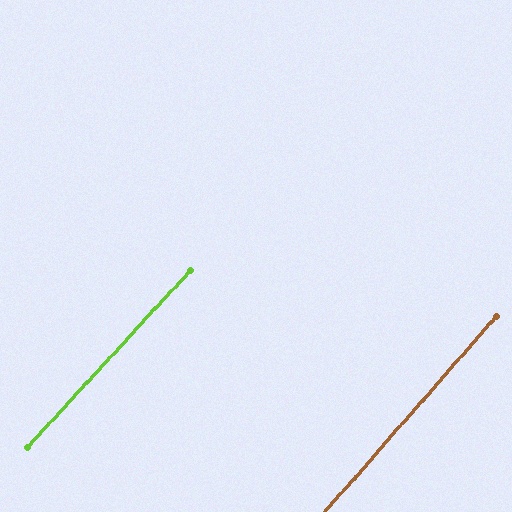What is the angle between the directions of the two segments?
Approximately 1 degree.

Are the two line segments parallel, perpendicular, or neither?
Parallel — their directions differ by only 1.5°.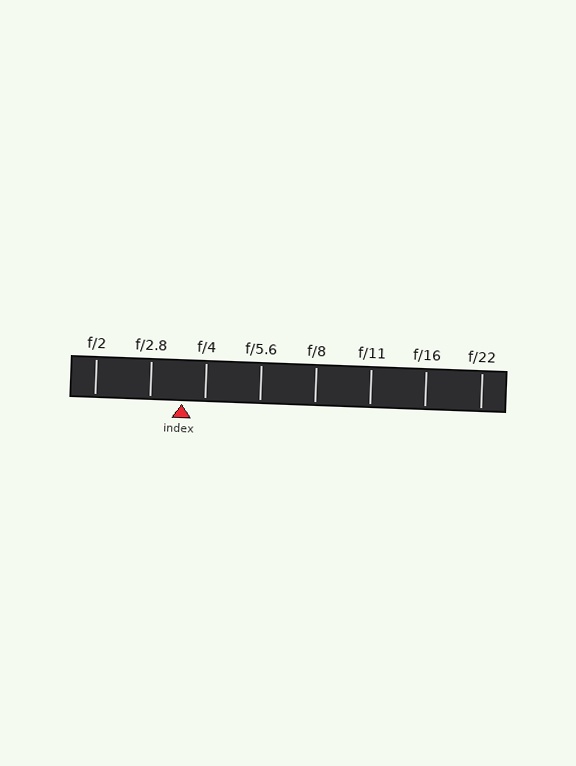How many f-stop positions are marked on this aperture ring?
There are 8 f-stop positions marked.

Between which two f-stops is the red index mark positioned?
The index mark is between f/2.8 and f/4.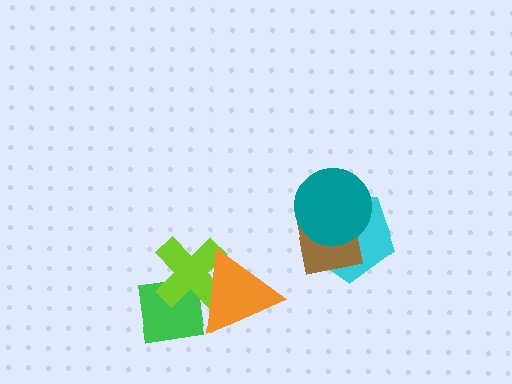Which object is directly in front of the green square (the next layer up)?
The lime cross is directly in front of the green square.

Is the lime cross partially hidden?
Yes, it is partially covered by another shape.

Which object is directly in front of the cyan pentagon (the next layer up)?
The brown square is directly in front of the cyan pentagon.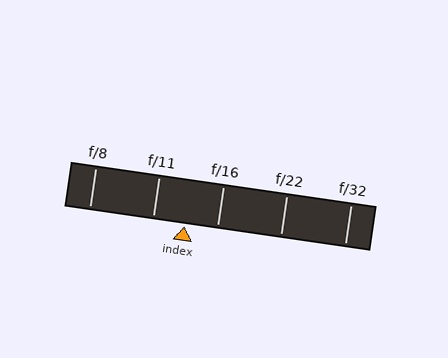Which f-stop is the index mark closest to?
The index mark is closest to f/11.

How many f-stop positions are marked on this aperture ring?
There are 5 f-stop positions marked.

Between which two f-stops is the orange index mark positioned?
The index mark is between f/11 and f/16.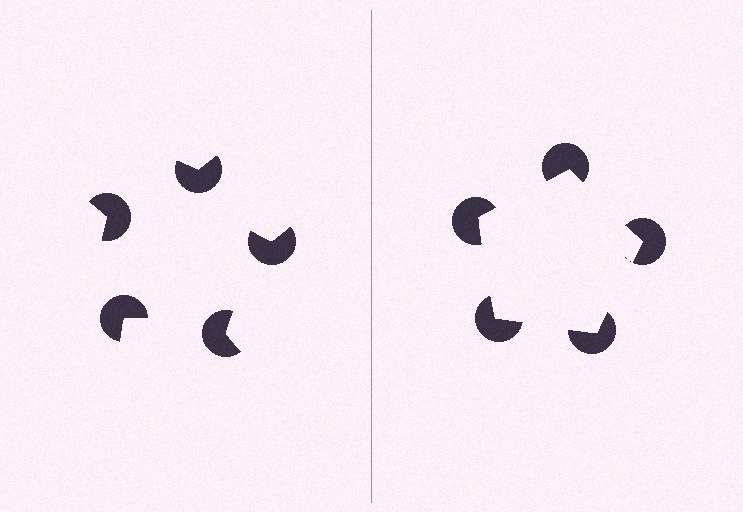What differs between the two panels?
The pac-man discs are positioned identically on both sides; only the wedge orientations differ. On the right they align to a pentagon; on the left they are misaligned.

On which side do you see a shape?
An illusory pentagon appears on the right side. On the left side the wedge cuts are rotated, so no coherent shape forms.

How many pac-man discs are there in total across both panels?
10 — 5 on each side.